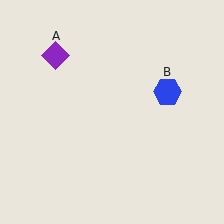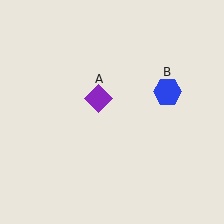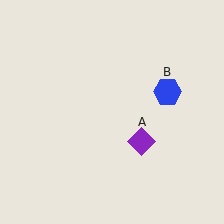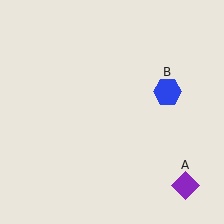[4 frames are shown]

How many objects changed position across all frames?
1 object changed position: purple diamond (object A).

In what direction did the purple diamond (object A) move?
The purple diamond (object A) moved down and to the right.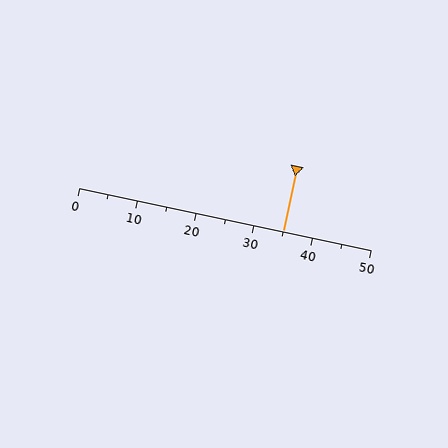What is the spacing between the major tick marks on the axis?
The major ticks are spaced 10 apart.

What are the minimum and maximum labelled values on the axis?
The axis runs from 0 to 50.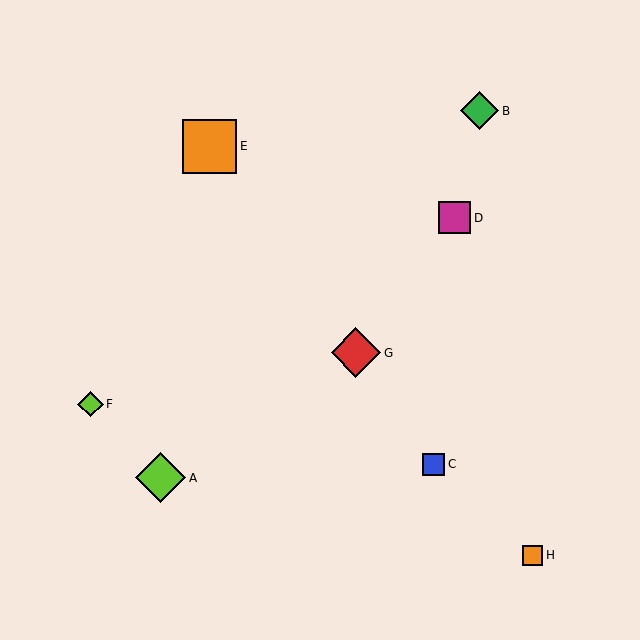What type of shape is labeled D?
Shape D is a magenta square.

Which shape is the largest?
The orange square (labeled E) is the largest.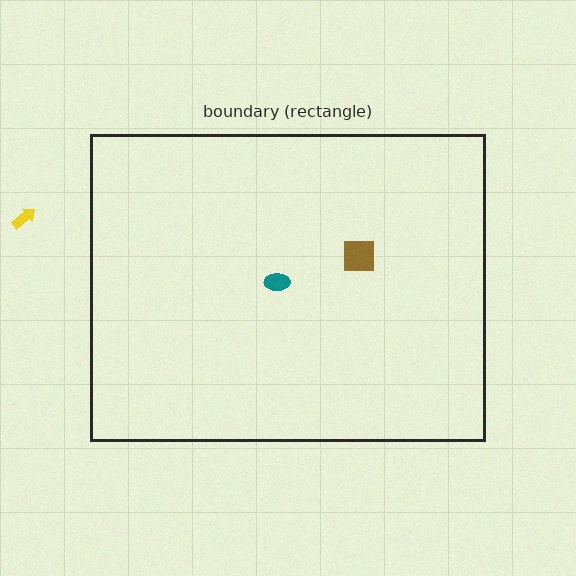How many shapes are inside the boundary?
2 inside, 1 outside.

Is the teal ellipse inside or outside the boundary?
Inside.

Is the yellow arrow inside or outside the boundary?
Outside.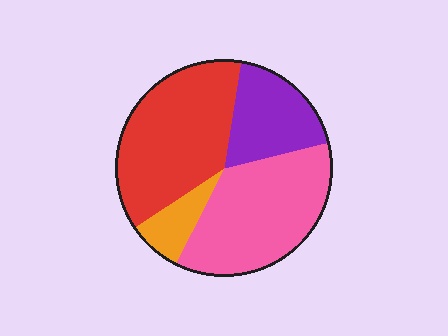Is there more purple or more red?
Red.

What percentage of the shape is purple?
Purple takes up about one fifth (1/5) of the shape.